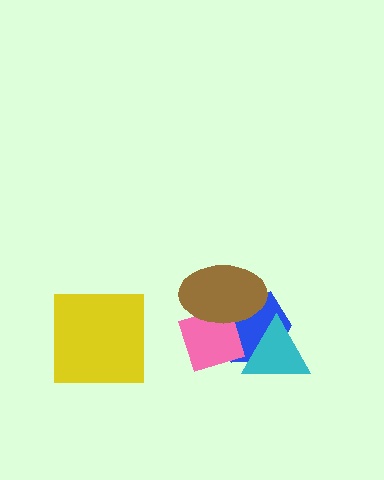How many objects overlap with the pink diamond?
3 objects overlap with the pink diamond.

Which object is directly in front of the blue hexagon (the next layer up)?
The pink diamond is directly in front of the blue hexagon.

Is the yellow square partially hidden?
No, no other shape covers it.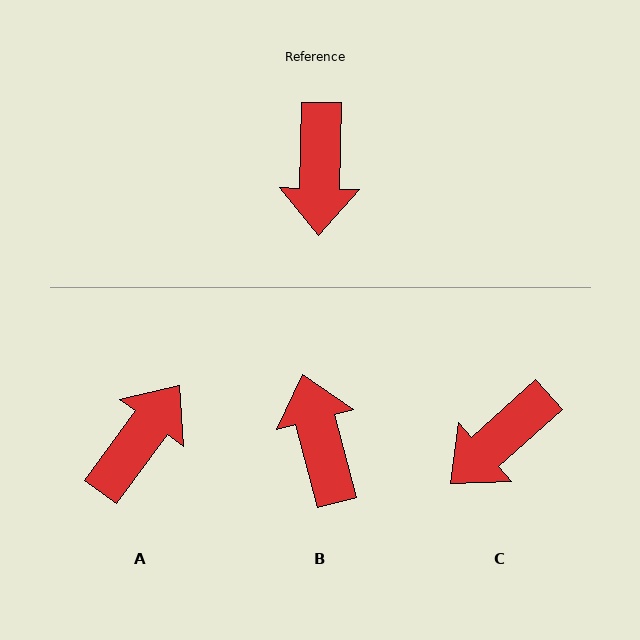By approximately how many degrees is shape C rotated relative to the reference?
Approximately 47 degrees clockwise.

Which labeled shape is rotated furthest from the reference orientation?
B, about 164 degrees away.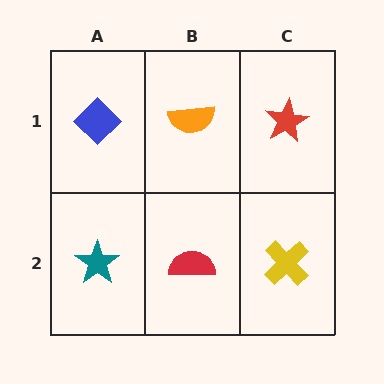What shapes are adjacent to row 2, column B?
An orange semicircle (row 1, column B), a teal star (row 2, column A), a yellow cross (row 2, column C).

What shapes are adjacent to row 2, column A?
A blue diamond (row 1, column A), a red semicircle (row 2, column B).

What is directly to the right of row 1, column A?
An orange semicircle.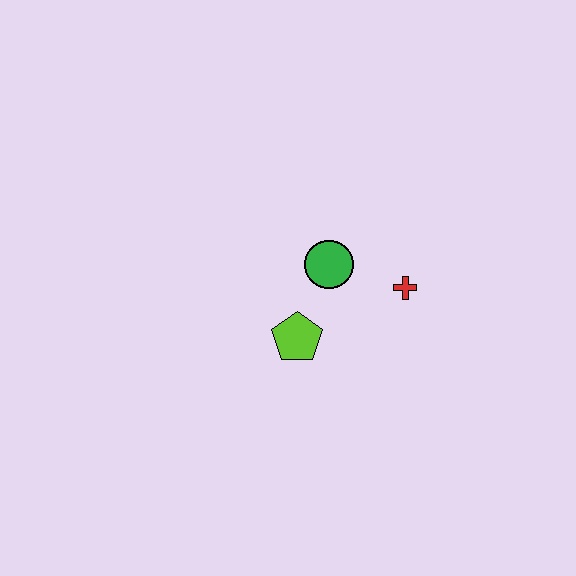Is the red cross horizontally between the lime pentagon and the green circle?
No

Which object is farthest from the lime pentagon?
The red cross is farthest from the lime pentagon.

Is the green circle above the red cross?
Yes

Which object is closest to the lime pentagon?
The green circle is closest to the lime pentagon.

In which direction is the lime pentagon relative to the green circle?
The lime pentagon is below the green circle.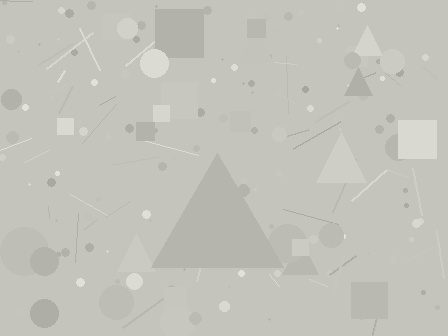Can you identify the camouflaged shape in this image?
The camouflaged shape is a triangle.